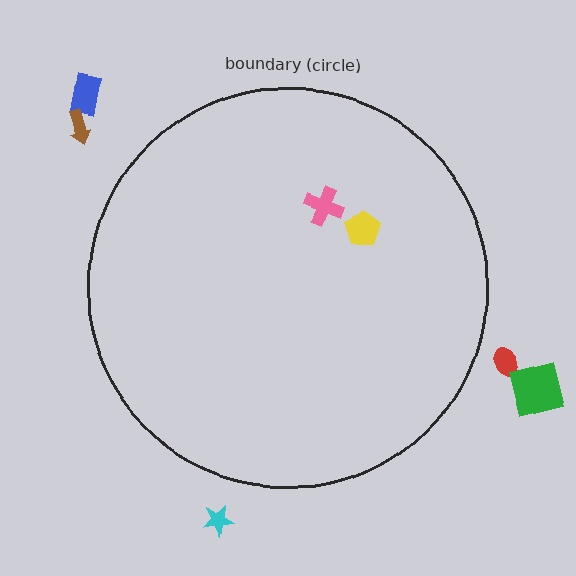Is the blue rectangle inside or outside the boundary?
Outside.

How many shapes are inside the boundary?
2 inside, 5 outside.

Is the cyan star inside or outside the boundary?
Outside.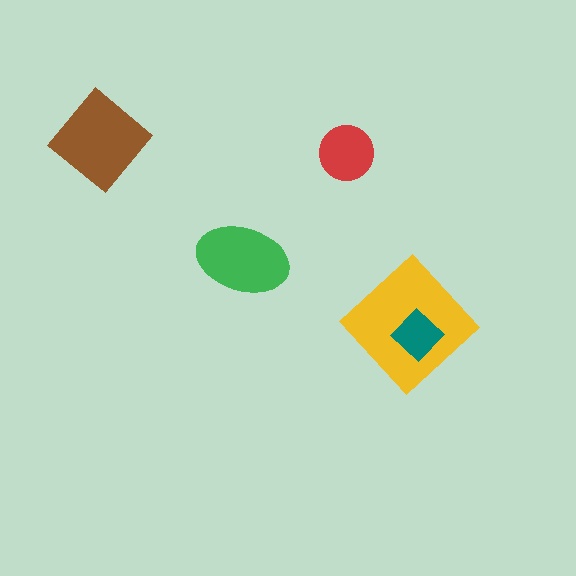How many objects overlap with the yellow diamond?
1 object overlaps with the yellow diamond.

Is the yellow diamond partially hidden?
Yes, it is partially covered by another shape.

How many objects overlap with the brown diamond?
0 objects overlap with the brown diamond.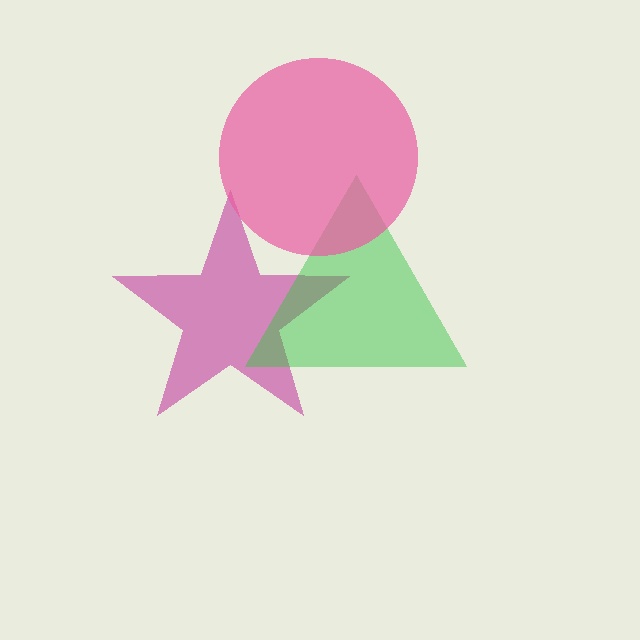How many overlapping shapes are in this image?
There are 3 overlapping shapes in the image.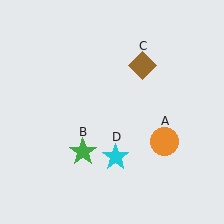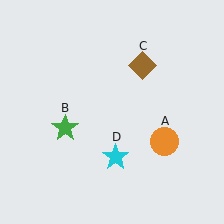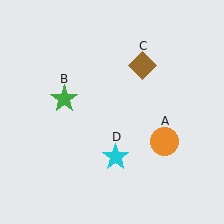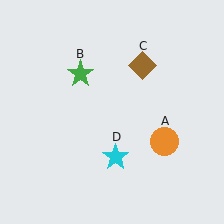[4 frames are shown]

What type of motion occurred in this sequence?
The green star (object B) rotated clockwise around the center of the scene.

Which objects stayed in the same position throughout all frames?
Orange circle (object A) and brown diamond (object C) and cyan star (object D) remained stationary.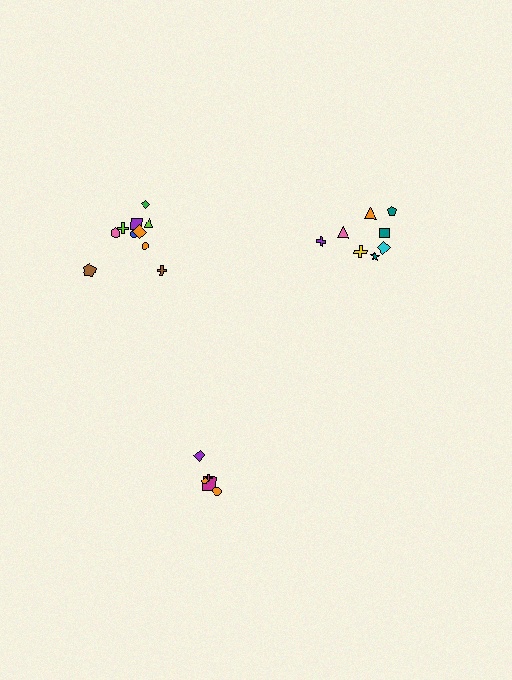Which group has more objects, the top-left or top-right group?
The top-left group.